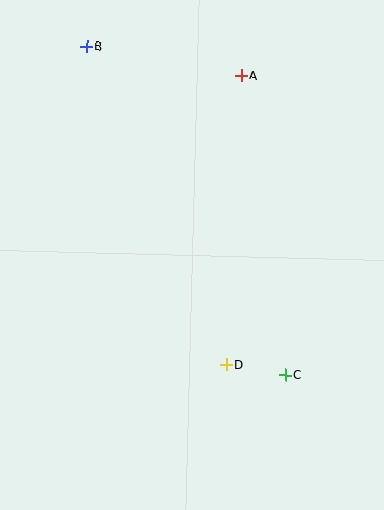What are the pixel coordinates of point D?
Point D is at (227, 365).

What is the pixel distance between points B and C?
The distance between B and C is 384 pixels.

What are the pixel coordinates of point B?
Point B is at (87, 46).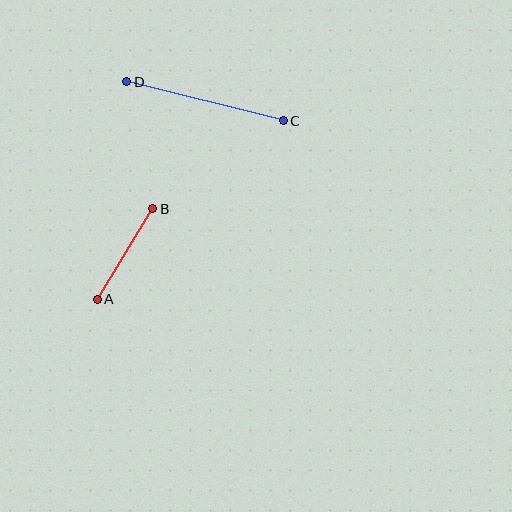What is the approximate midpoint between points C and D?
The midpoint is at approximately (205, 101) pixels.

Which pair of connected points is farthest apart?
Points C and D are farthest apart.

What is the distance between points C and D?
The distance is approximately 161 pixels.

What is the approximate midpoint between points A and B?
The midpoint is at approximately (125, 254) pixels.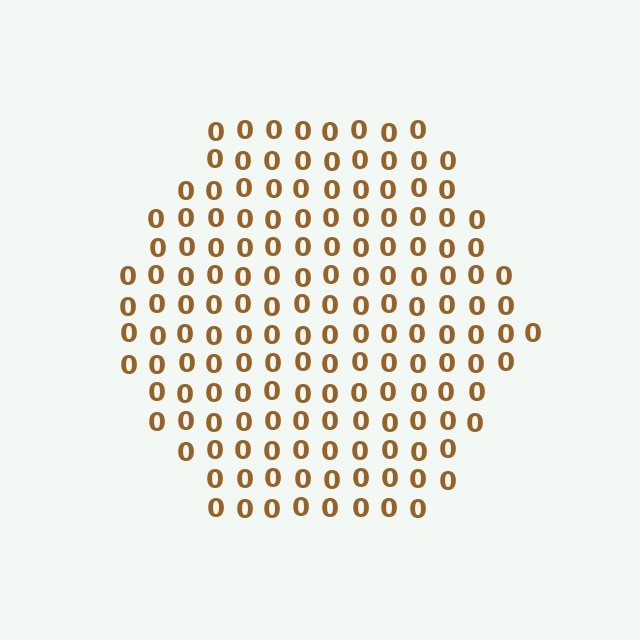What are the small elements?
The small elements are digit 0's.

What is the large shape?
The large shape is a hexagon.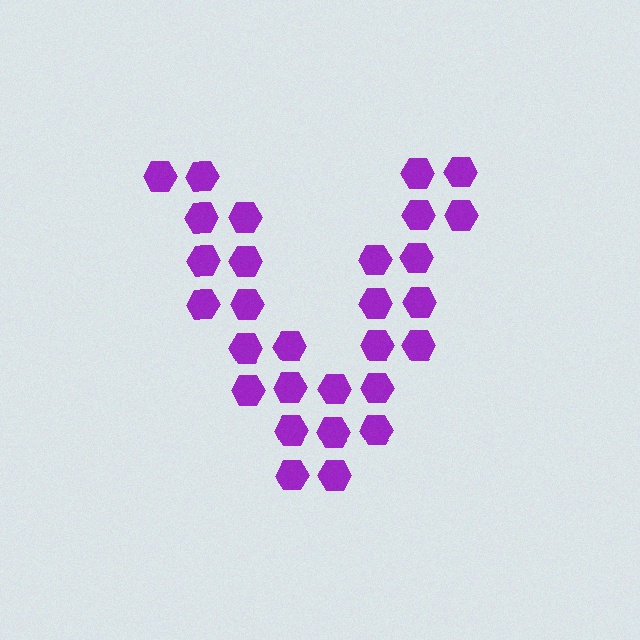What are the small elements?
The small elements are hexagons.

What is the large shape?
The large shape is the letter V.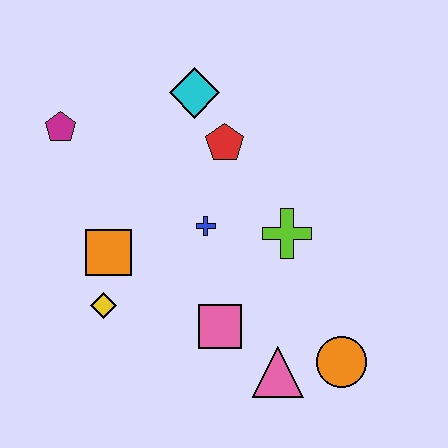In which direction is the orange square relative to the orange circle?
The orange square is to the left of the orange circle.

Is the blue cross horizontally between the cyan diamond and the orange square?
No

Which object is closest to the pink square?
The pink triangle is closest to the pink square.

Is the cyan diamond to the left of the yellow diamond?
No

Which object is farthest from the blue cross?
The orange circle is farthest from the blue cross.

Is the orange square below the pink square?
No